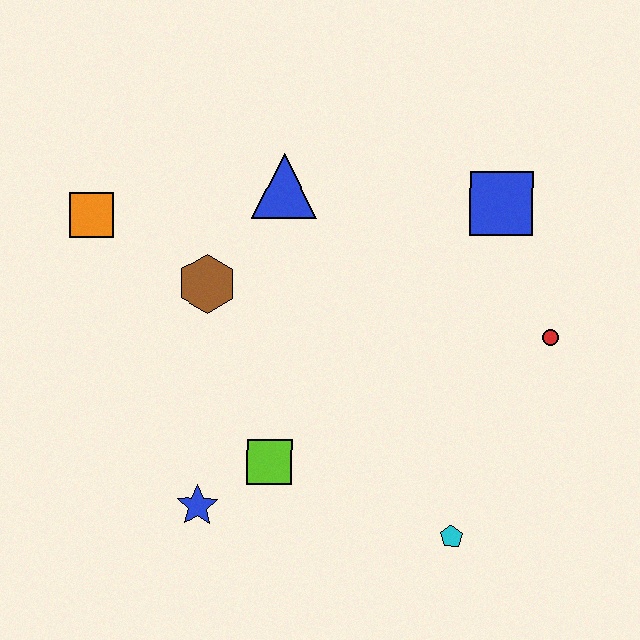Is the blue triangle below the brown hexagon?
No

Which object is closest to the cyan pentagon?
The lime square is closest to the cyan pentagon.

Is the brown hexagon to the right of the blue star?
Yes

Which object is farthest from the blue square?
The blue star is farthest from the blue square.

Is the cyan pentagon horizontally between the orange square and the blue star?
No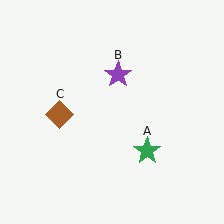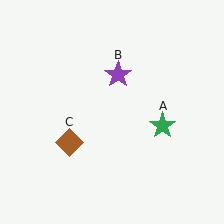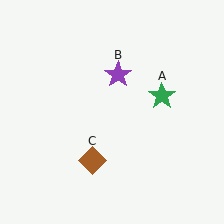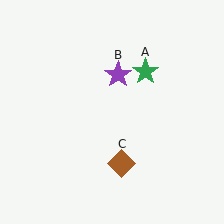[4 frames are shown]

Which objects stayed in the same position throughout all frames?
Purple star (object B) remained stationary.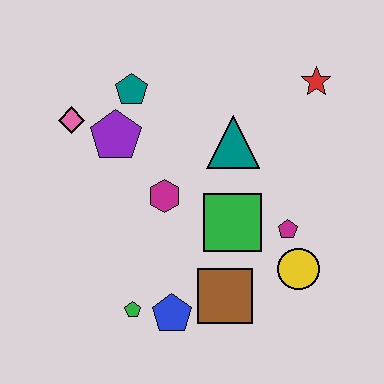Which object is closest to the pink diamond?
The purple pentagon is closest to the pink diamond.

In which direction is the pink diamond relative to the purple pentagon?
The pink diamond is to the left of the purple pentagon.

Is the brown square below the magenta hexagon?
Yes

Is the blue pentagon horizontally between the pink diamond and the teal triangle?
Yes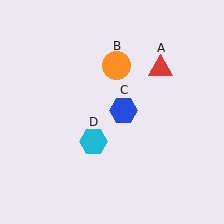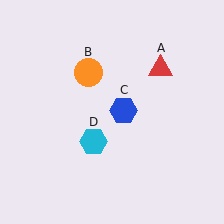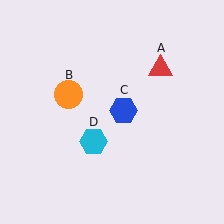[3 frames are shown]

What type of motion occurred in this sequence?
The orange circle (object B) rotated counterclockwise around the center of the scene.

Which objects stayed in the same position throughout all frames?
Red triangle (object A) and blue hexagon (object C) and cyan hexagon (object D) remained stationary.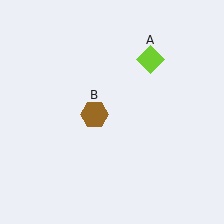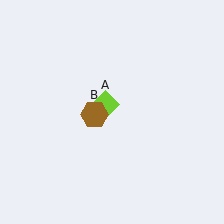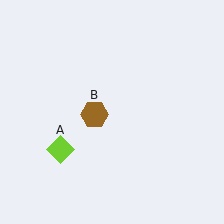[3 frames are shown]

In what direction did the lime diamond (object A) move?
The lime diamond (object A) moved down and to the left.